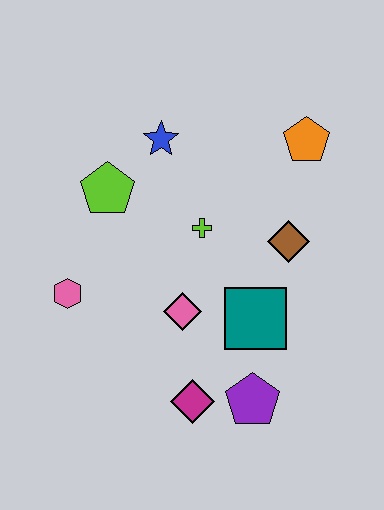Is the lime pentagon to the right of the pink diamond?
No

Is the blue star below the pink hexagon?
No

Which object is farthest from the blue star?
The purple pentagon is farthest from the blue star.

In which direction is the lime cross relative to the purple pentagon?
The lime cross is above the purple pentagon.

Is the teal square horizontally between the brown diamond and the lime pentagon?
Yes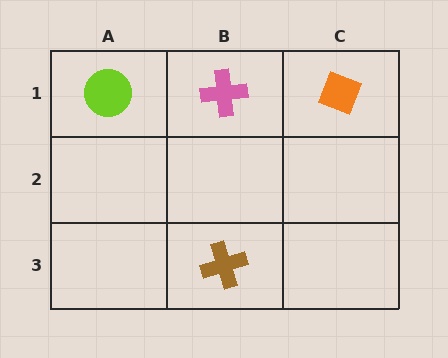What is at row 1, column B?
A pink cross.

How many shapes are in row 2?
0 shapes.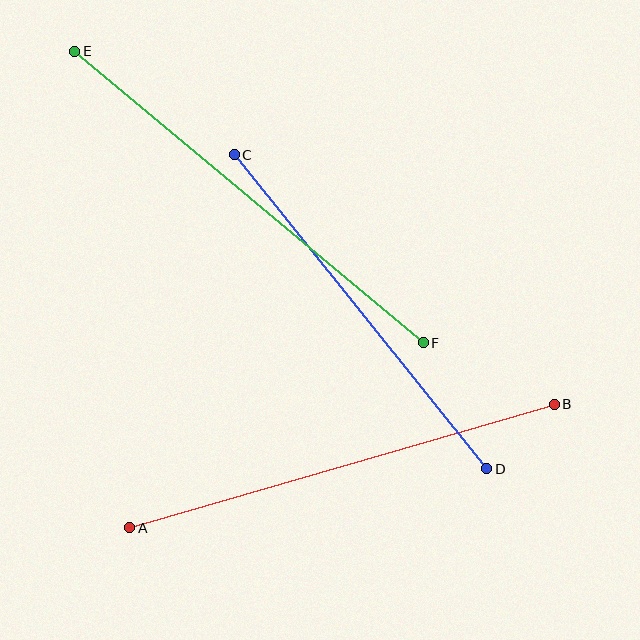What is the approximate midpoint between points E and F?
The midpoint is at approximately (249, 197) pixels.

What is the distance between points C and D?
The distance is approximately 403 pixels.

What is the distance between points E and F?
The distance is approximately 454 pixels.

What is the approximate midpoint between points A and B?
The midpoint is at approximately (342, 466) pixels.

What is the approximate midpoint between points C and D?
The midpoint is at approximately (361, 312) pixels.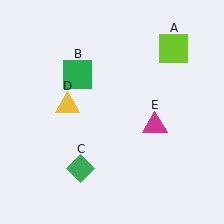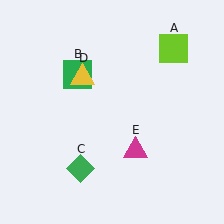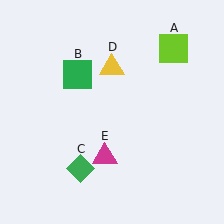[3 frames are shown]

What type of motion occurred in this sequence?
The yellow triangle (object D), magenta triangle (object E) rotated clockwise around the center of the scene.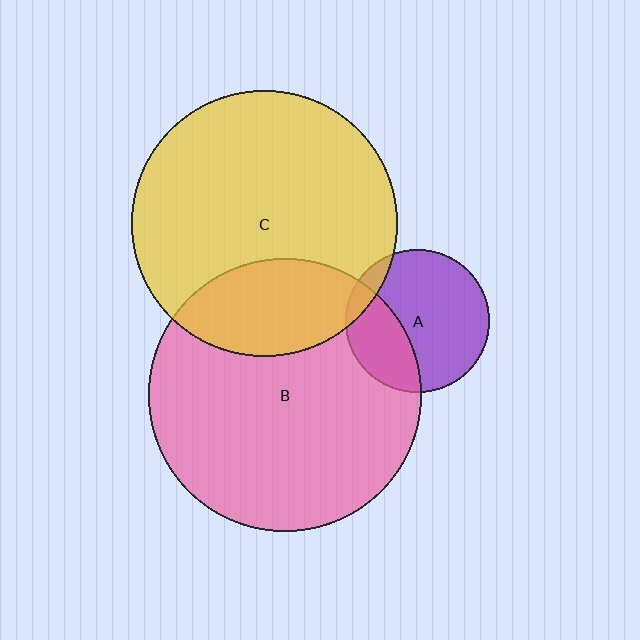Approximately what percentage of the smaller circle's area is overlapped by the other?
Approximately 25%.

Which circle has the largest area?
Circle B (pink).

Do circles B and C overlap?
Yes.